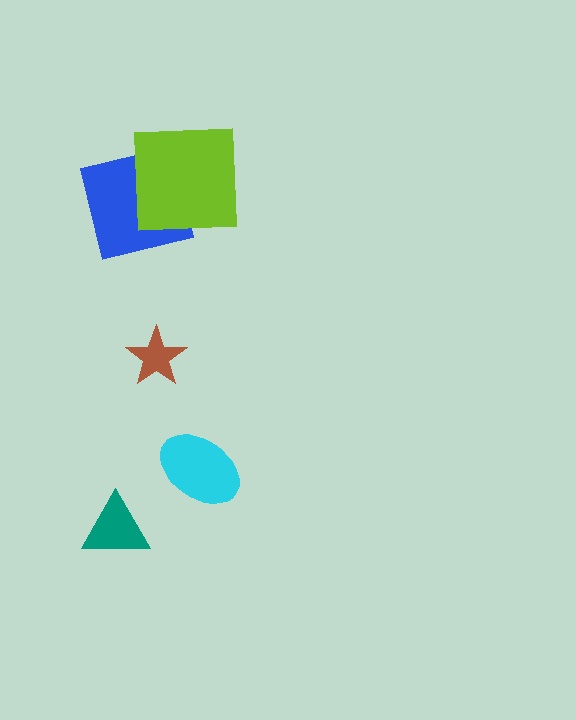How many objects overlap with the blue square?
1 object overlaps with the blue square.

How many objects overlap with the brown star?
0 objects overlap with the brown star.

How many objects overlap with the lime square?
1 object overlaps with the lime square.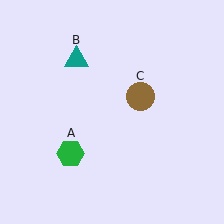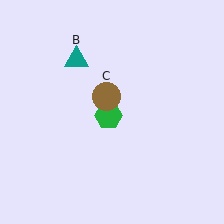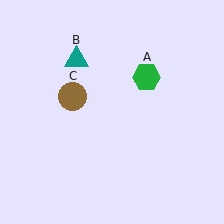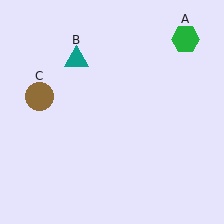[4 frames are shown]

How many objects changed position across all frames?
2 objects changed position: green hexagon (object A), brown circle (object C).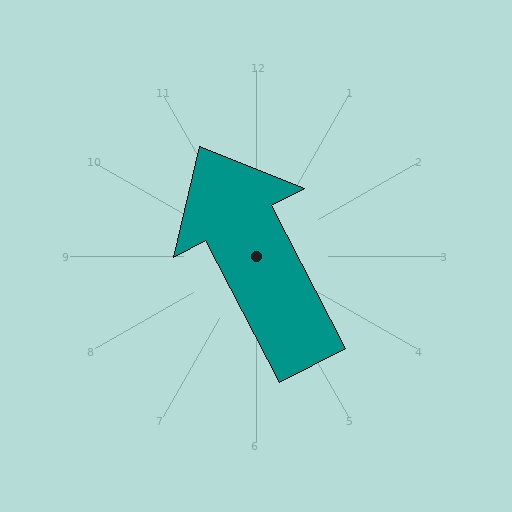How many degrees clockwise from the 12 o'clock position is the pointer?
Approximately 333 degrees.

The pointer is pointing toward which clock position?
Roughly 11 o'clock.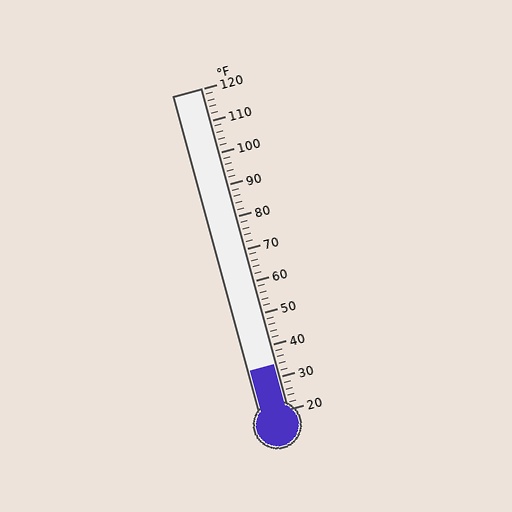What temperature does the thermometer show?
The thermometer shows approximately 34°F.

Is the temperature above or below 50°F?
The temperature is below 50°F.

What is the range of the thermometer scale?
The thermometer scale ranges from 20°F to 120°F.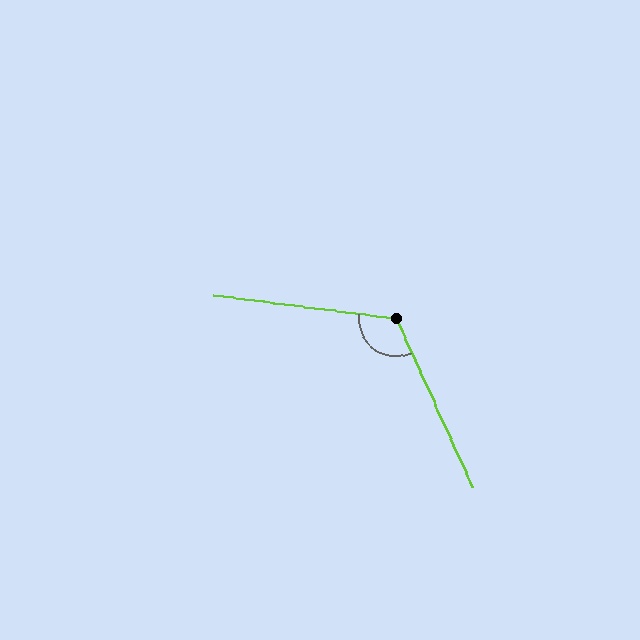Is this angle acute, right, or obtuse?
It is obtuse.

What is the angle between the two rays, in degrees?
Approximately 122 degrees.